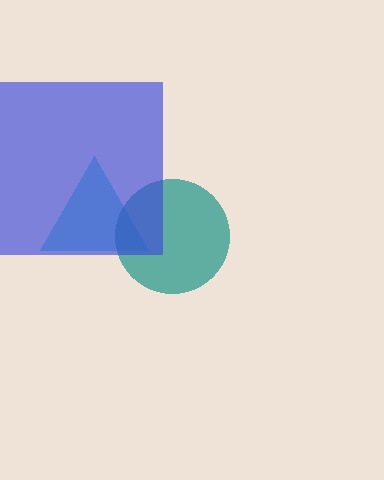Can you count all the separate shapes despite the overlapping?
Yes, there are 3 separate shapes.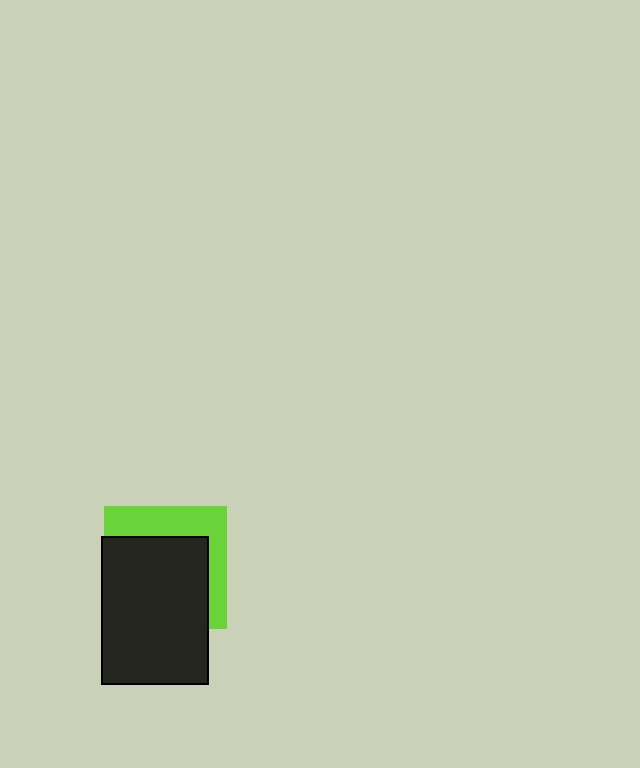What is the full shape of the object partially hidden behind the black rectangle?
The partially hidden object is a lime square.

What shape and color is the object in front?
The object in front is a black rectangle.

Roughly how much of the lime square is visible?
A small part of it is visible (roughly 35%).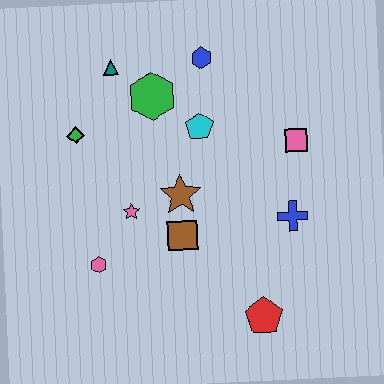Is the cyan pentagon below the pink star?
No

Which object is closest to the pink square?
The blue cross is closest to the pink square.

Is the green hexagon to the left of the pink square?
Yes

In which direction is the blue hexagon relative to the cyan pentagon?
The blue hexagon is above the cyan pentagon.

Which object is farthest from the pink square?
The pink hexagon is farthest from the pink square.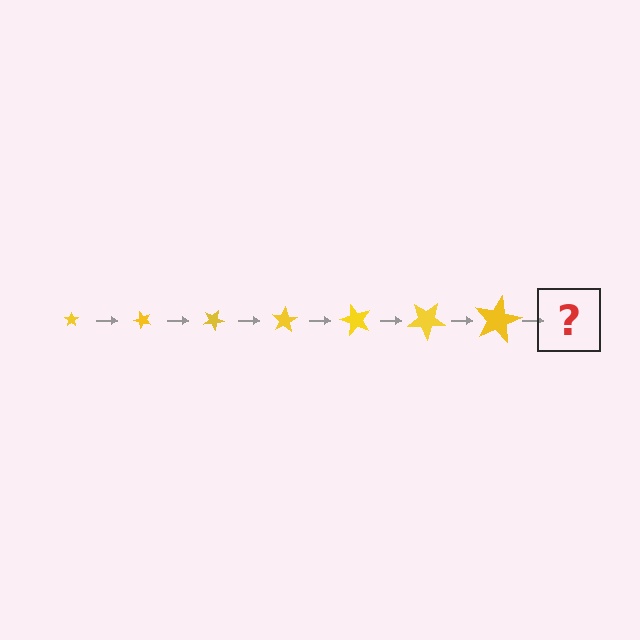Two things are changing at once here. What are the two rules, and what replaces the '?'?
The two rules are that the star grows larger each step and it rotates 50 degrees each step. The '?' should be a star, larger than the previous one and rotated 350 degrees from the start.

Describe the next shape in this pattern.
It should be a star, larger than the previous one and rotated 350 degrees from the start.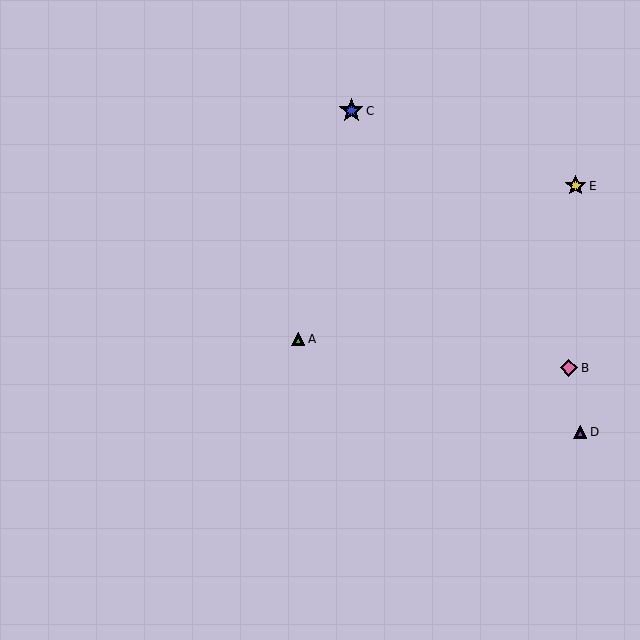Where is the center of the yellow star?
The center of the yellow star is at (576, 186).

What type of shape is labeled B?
Shape B is a pink diamond.